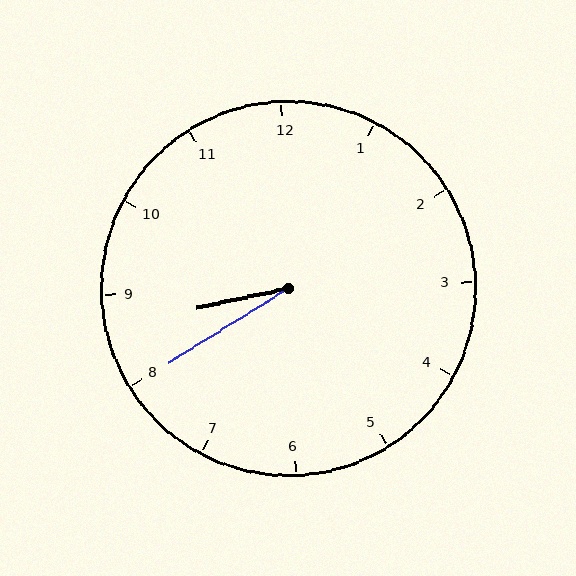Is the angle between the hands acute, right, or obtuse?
It is acute.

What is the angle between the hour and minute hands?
Approximately 20 degrees.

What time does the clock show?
8:40.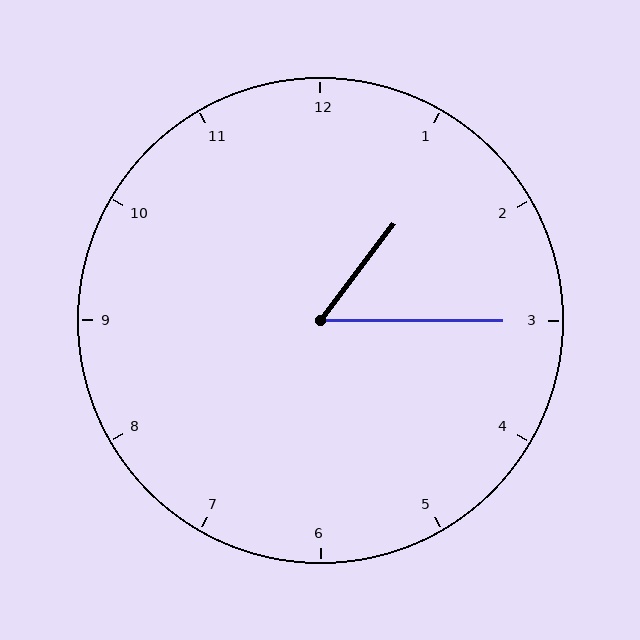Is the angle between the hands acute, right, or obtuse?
It is acute.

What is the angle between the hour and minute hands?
Approximately 52 degrees.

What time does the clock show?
1:15.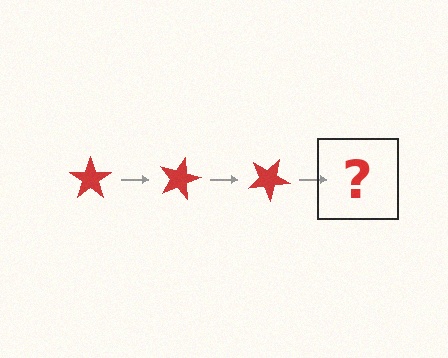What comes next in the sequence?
The next element should be a red star rotated 45 degrees.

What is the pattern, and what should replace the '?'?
The pattern is that the star rotates 15 degrees each step. The '?' should be a red star rotated 45 degrees.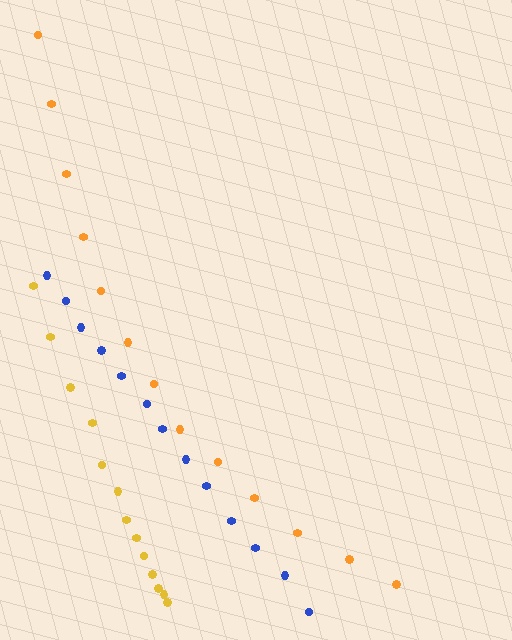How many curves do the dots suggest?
There are 3 distinct paths.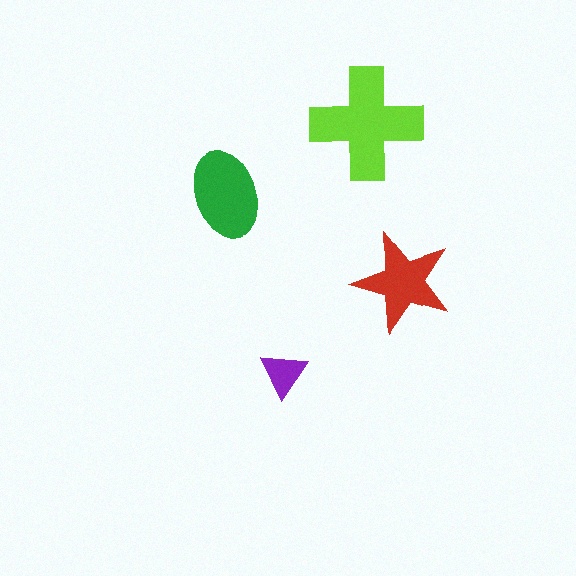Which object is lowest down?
The purple triangle is bottommost.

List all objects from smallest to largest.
The purple triangle, the red star, the green ellipse, the lime cross.